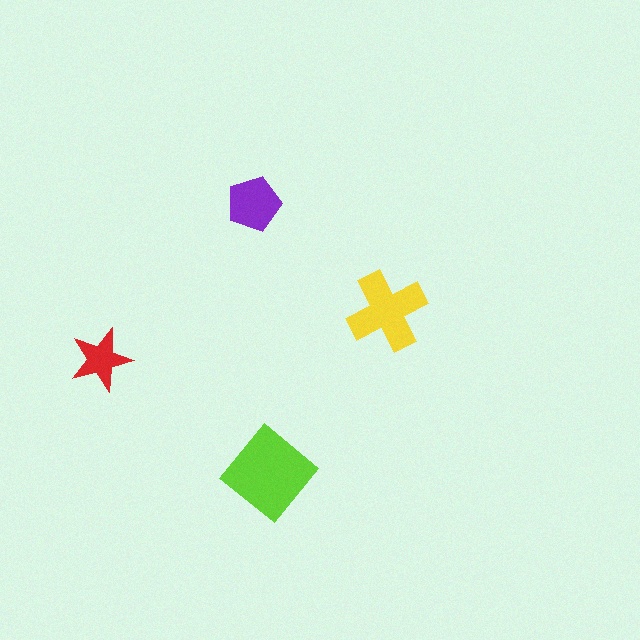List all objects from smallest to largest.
The red star, the purple pentagon, the yellow cross, the lime diamond.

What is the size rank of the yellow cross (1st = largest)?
2nd.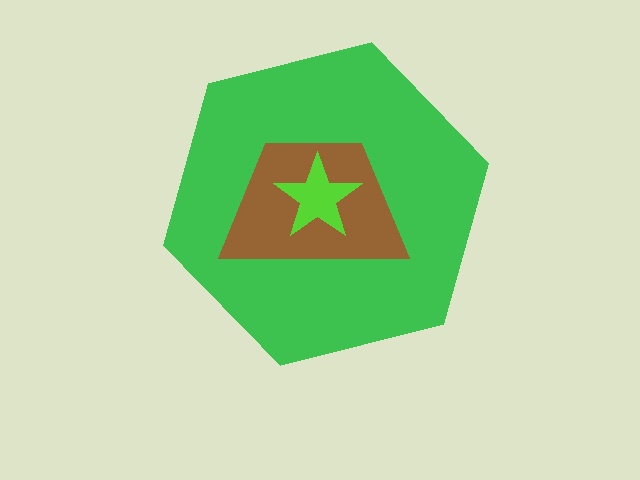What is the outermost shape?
The green hexagon.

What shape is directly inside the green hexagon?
The brown trapezoid.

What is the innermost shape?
The lime star.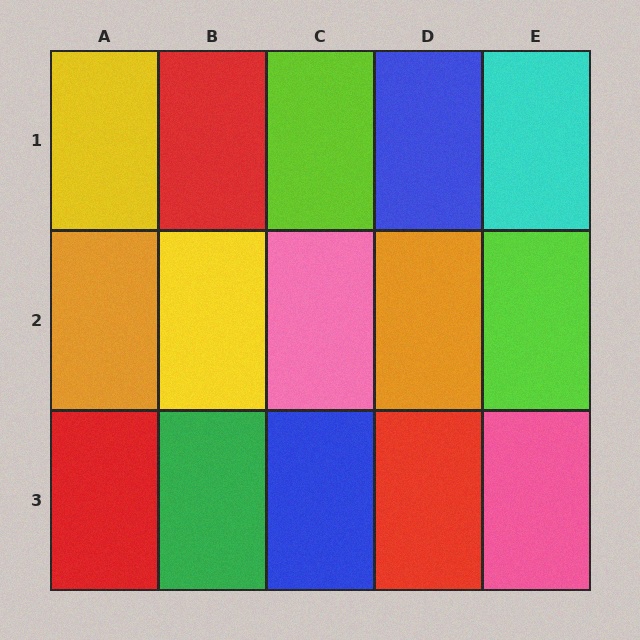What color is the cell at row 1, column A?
Yellow.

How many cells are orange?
2 cells are orange.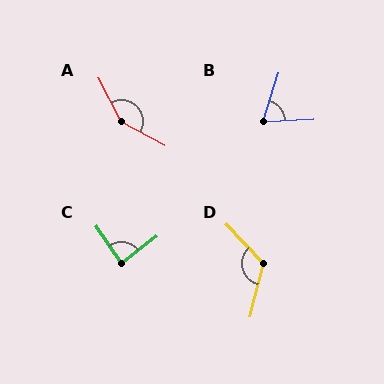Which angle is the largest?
A, at approximately 146 degrees.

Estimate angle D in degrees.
Approximately 122 degrees.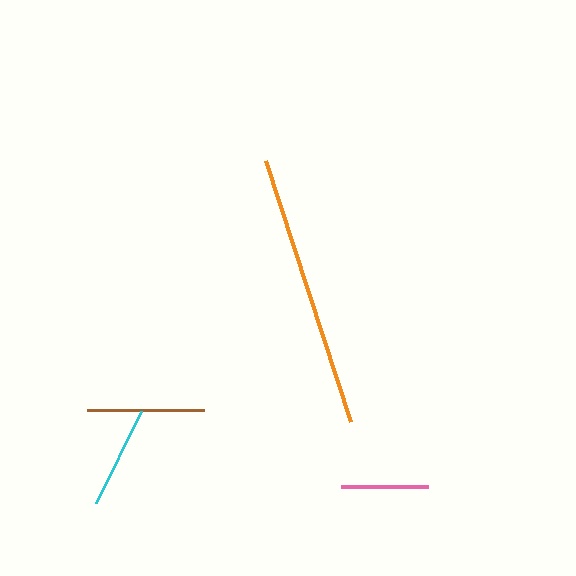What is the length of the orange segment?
The orange segment is approximately 275 pixels long.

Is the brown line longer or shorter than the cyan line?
The brown line is longer than the cyan line.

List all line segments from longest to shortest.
From longest to shortest: orange, brown, cyan, pink.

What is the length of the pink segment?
The pink segment is approximately 87 pixels long.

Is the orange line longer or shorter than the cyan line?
The orange line is longer than the cyan line.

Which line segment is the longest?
The orange line is the longest at approximately 275 pixels.